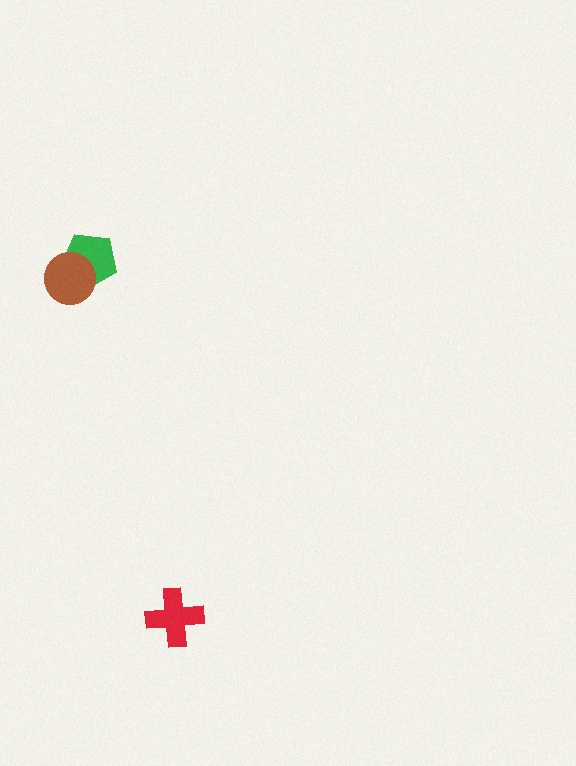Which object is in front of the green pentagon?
The brown circle is in front of the green pentagon.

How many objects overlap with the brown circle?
1 object overlaps with the brown circle.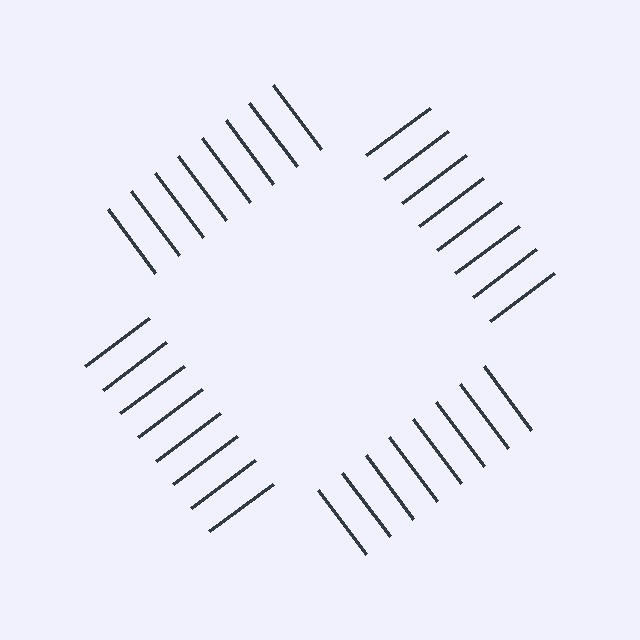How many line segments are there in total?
32 — 8 along each of the 4 edges.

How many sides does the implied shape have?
4 sides — the line-ends trace a square.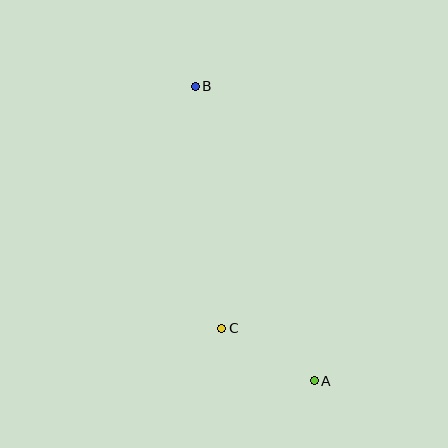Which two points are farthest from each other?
Points A and B are farthest from each other.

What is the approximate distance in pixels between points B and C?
The distance between B and C is approximately 244 pixels.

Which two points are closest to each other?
Points A and C are closest to each other.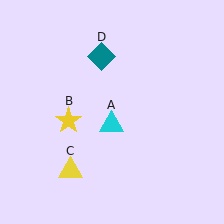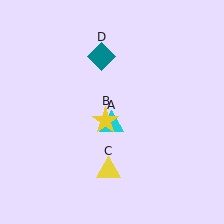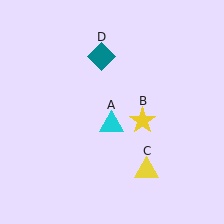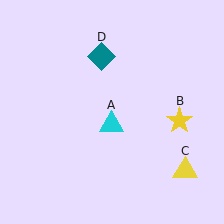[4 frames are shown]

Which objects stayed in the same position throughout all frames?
Cyan triangle (object A) and teal diamond (object D) remained stationary.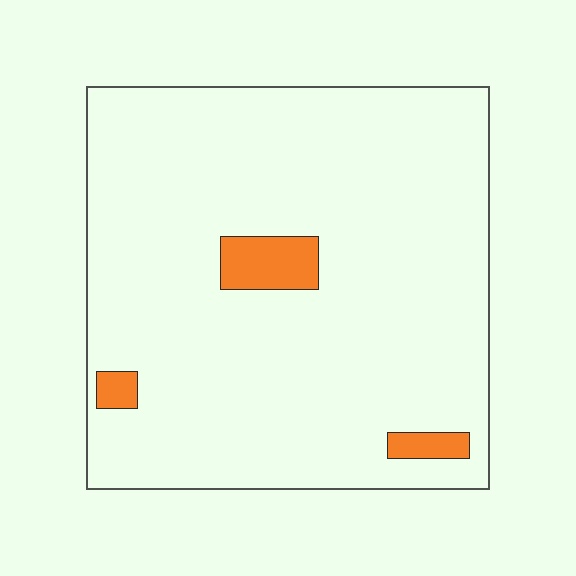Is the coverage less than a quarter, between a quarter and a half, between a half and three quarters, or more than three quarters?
Less than a quarter.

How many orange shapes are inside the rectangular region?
3.